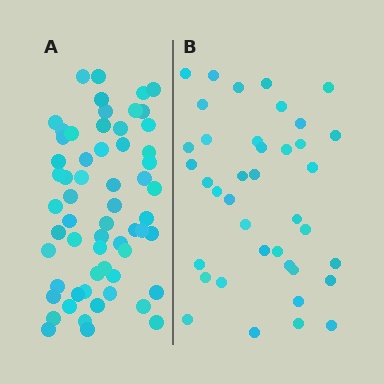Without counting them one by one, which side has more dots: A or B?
Region A (the left region) has more dots.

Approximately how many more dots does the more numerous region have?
Region A has approximately 20 more dots than region B.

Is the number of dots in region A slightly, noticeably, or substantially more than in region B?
Region A has substantially more. The ratio is roughly 1.5 to 1.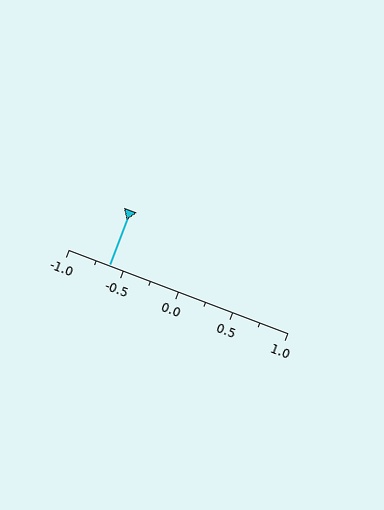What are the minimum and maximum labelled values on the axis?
The axis runs from -1.0 to 1.0.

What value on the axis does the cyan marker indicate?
The marker indicates approximately -0.62.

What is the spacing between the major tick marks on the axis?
The major ticks are spaced 0.5 apart.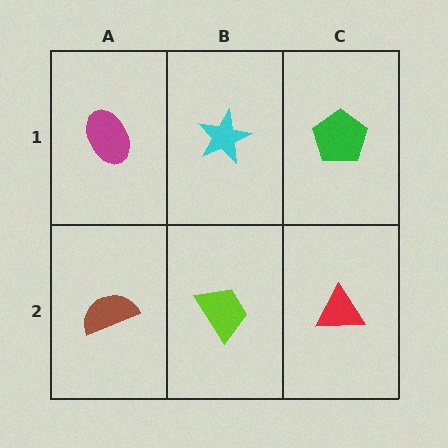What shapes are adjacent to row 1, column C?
A red triangle (row 2, column C), a cyan star (row 1, column B).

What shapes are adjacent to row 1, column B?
A lime trapezoid (row 2, column B), a magenta ellipse (row 1, column A), a green pentagon (row 1, column C).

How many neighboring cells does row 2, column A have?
2.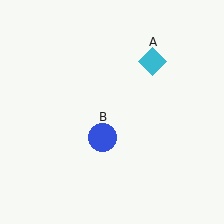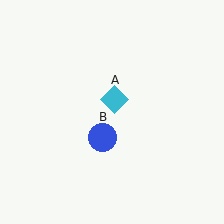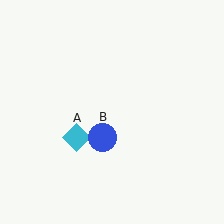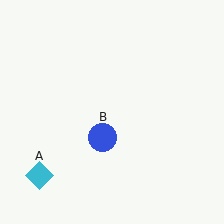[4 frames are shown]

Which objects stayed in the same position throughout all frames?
Blue circle (object B) remained stationary.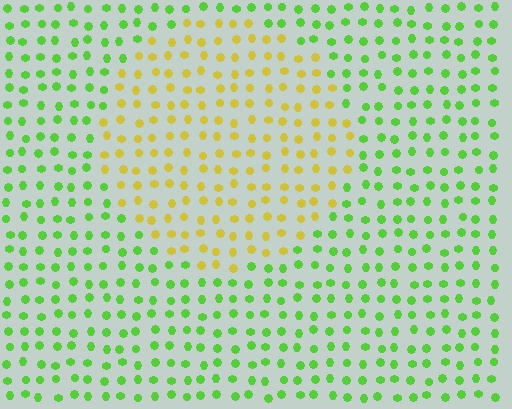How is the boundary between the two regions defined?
The boundary is defined purely by a slight shift in hue (about 54 degrees). Spacing, size, and orientation are identical on both sides.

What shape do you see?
I see a circle.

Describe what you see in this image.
The image is filled with small lime elements in a uniform arrangement. A circle-shaped region is visible where the elements are tinted to a slightly different hue, forming a subtle color boundary.